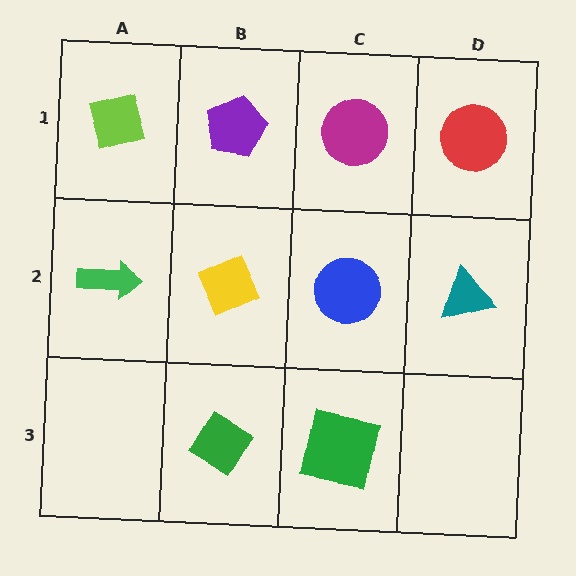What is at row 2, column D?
A teal triangle.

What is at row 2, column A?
A green arrow.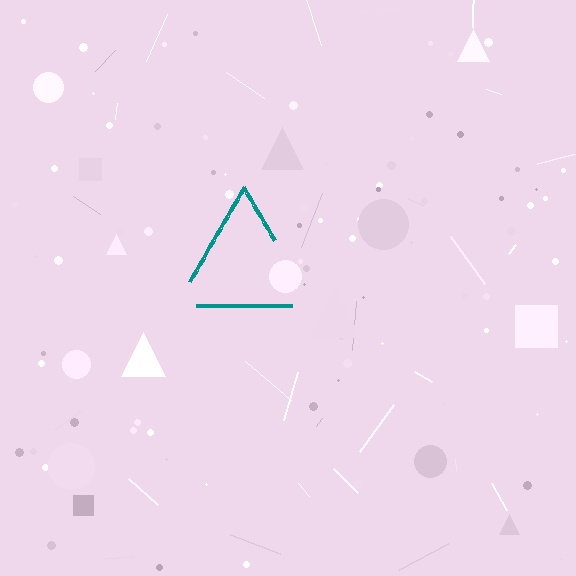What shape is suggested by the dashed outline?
The dashed outline suggests a triangle.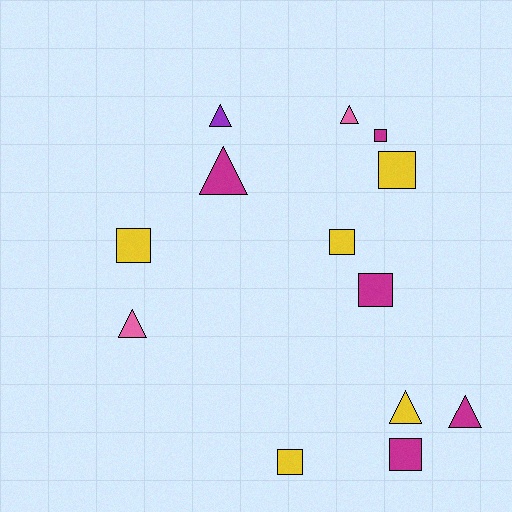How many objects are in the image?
There are 13 objects.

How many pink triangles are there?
There are 2 pink triangles.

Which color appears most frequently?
Yellow, with 5 objects.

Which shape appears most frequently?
Square, with 7 objects.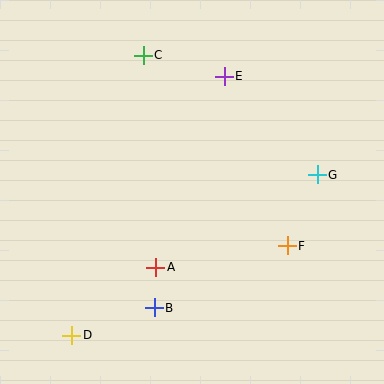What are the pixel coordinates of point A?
Point A is at (156, 267).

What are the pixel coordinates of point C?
Point C is at (143, 55).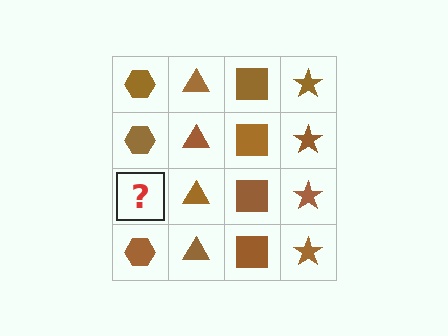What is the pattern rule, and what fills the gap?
The rule is that each column has a consistent shape. The gap should be filled with a brown hexagon.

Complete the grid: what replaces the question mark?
The question mark should be replaced with a brown hexagon.